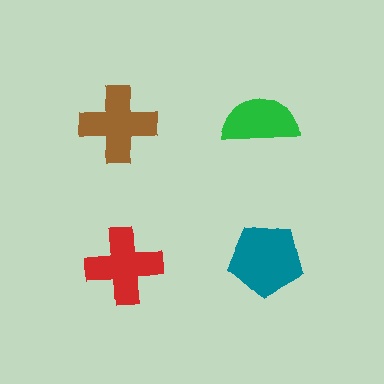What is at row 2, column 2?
A teal pentagon.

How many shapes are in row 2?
2 shapes.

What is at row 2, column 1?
A red cross.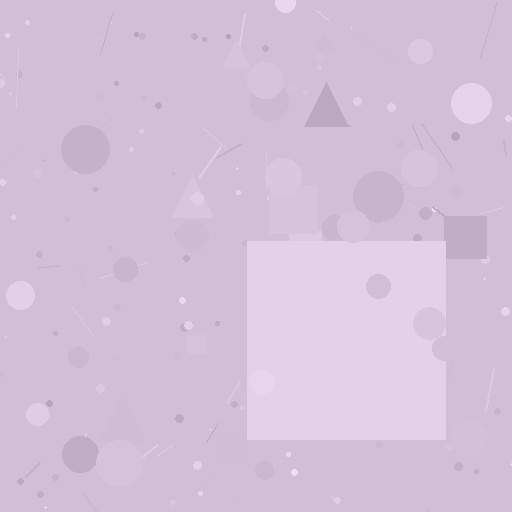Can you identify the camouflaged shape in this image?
The camouflaged shape is a square.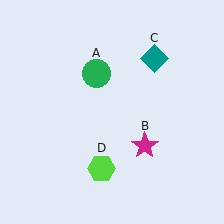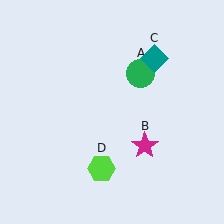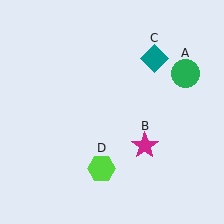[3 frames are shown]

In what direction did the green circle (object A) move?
The green circle (object A) moved right.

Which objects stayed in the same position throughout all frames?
Magenta star (object B) and teal diamond (object C) and lime hexagon (object D) remained stationary.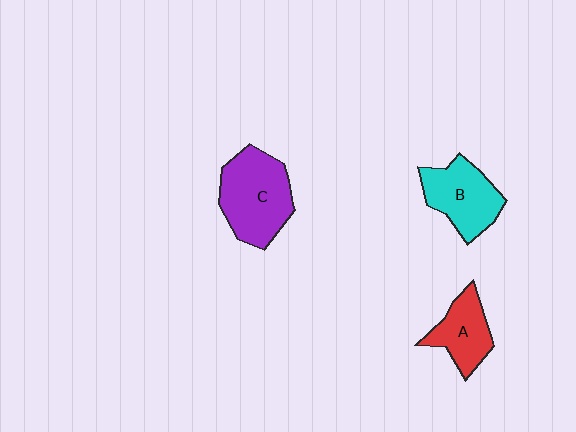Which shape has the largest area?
Shape C (purple).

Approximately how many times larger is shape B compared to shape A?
Approximately 1.3 times.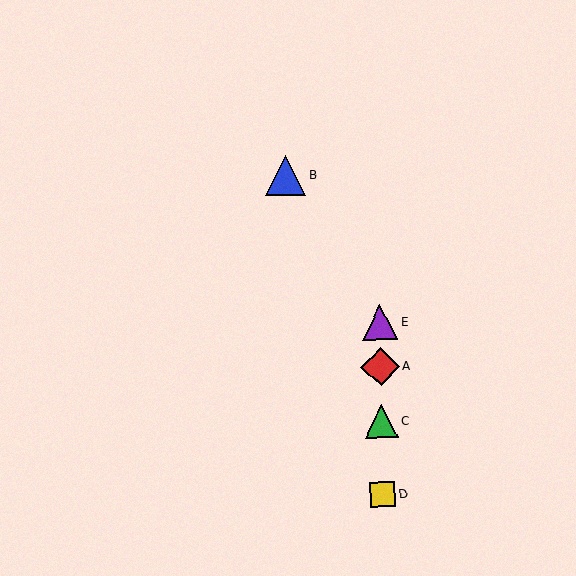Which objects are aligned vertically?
Objects A, C, D, E are aligned vertically.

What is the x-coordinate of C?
Object C is at x≈381.